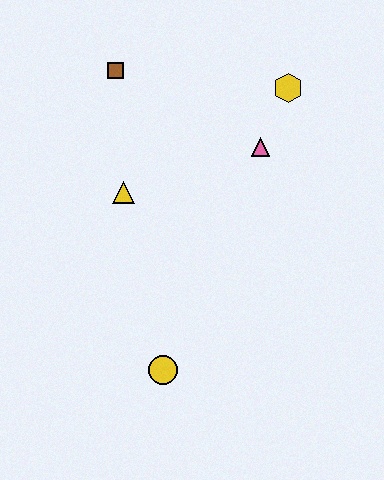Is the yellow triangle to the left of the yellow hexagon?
Yes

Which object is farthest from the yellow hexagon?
The yellow circle is farthest from the yellow hexagon.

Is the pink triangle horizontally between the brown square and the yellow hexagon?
Yes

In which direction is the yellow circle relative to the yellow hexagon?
The yellow circle is below the yellow hexagon.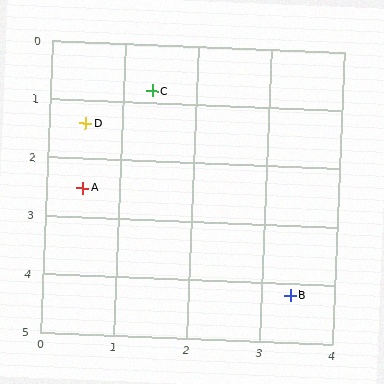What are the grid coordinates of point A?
Point A is at approximately (0.5, 2.5).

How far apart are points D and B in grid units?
Points D and B are about 4.0 grid units apart.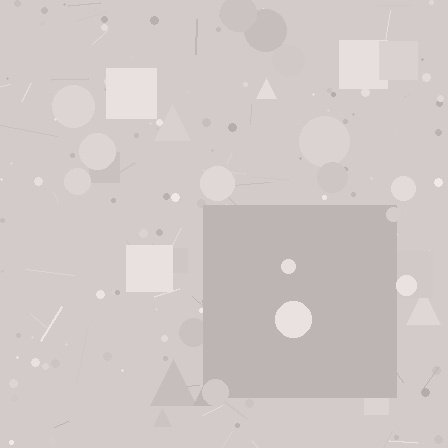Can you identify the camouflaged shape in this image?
The camouflaged shape is a square.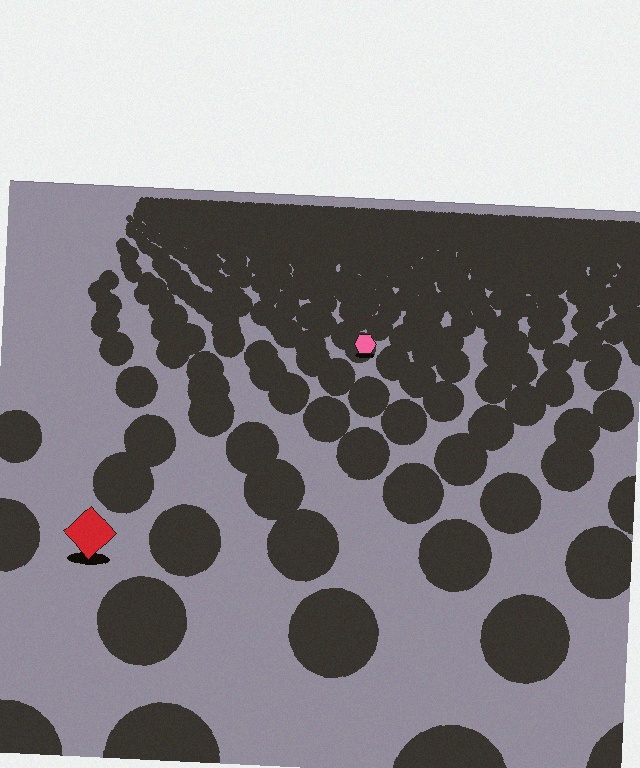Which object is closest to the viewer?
The red diamond is closest. The texture marks near it are larger and more spread out.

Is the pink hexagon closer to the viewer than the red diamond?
No. The red diamond is closer — you can tell from the texture gradient: the ground texture is coarser near it.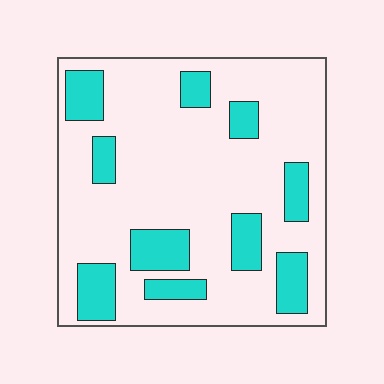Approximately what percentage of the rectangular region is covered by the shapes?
Approximately 25%.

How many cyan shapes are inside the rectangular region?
10.